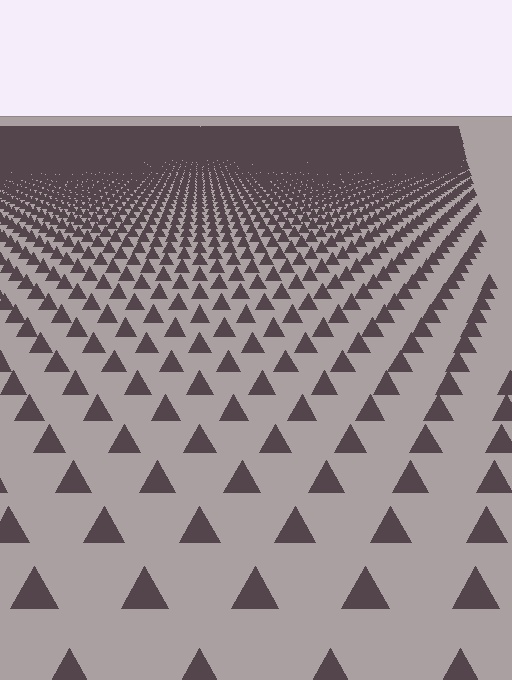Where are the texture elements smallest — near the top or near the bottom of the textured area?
Near the top.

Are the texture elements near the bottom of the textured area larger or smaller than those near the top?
Larger. Near the bottom, elements are closer to the viewer and appear at a bigger on-screen size.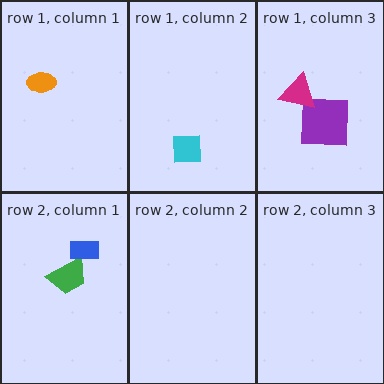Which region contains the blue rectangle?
The row 2, column 1 region.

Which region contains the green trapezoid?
The row 2, column 1 region.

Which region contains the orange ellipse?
The row 1, column 1 region.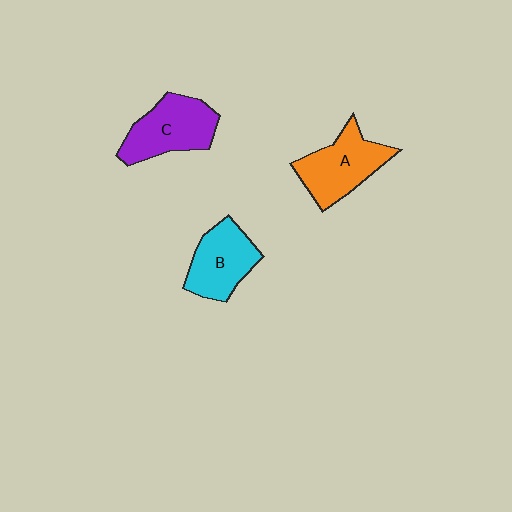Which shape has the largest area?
Shape A (orange).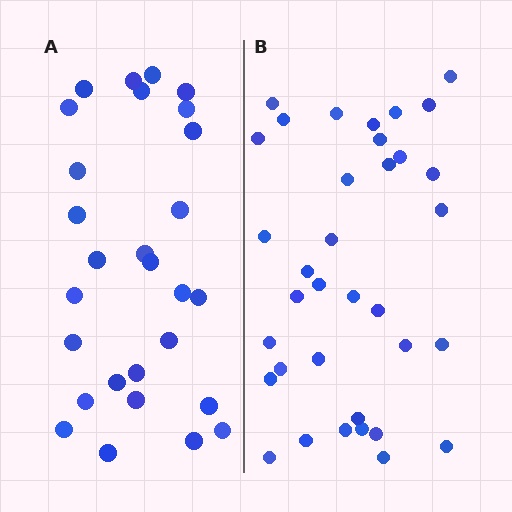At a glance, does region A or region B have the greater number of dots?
Region B (the right region) has more dots.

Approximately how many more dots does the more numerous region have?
Region B has roughly 8 or so more dots than region A.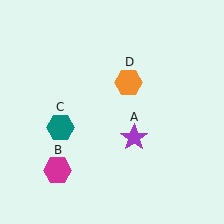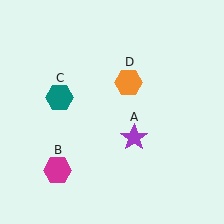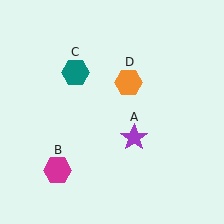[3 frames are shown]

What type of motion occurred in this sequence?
The teal hexagon (object C) rotated clockwise around the center of the scene.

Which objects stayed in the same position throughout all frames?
Purple star (object A) and magenta hexagon (object B) and orange hexagon (object D) remained stationary.